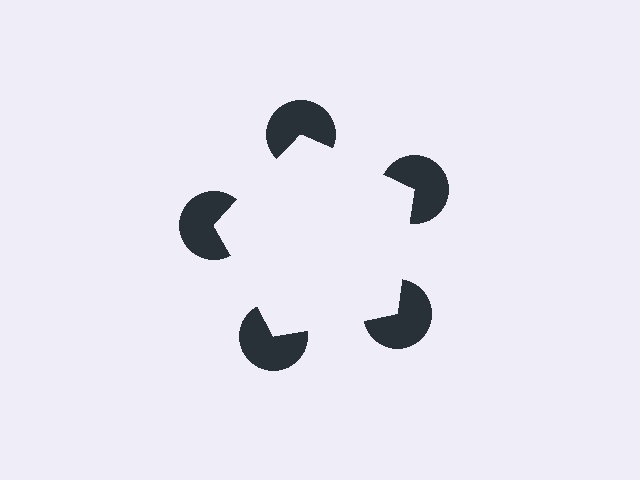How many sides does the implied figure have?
5 sides.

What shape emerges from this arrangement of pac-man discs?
An illusory pentagon — its edges are inferred from the aligned wedge cuts in the pac-man discs, not physically drawn.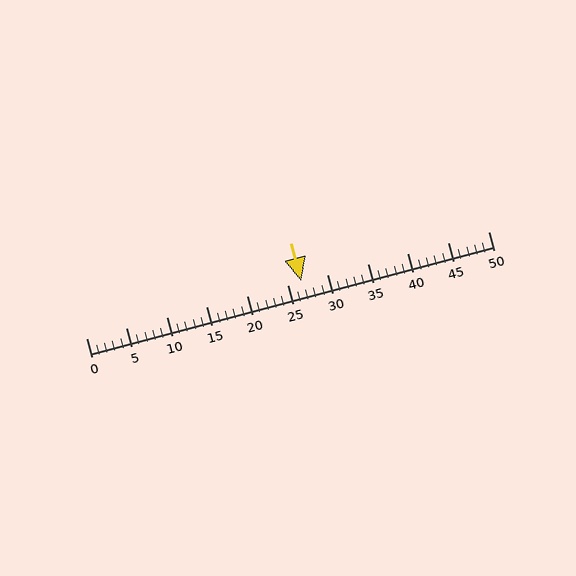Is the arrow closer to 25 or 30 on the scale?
The arrow is closer to 25.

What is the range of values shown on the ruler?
The ruler shows values from 0 to 50.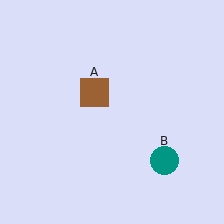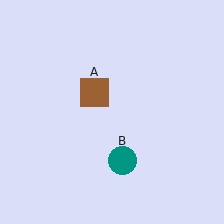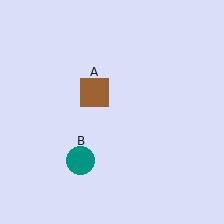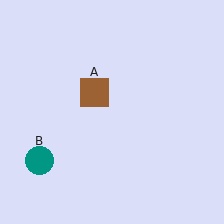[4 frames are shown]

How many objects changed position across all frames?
1 object changed position: teal circle (object B).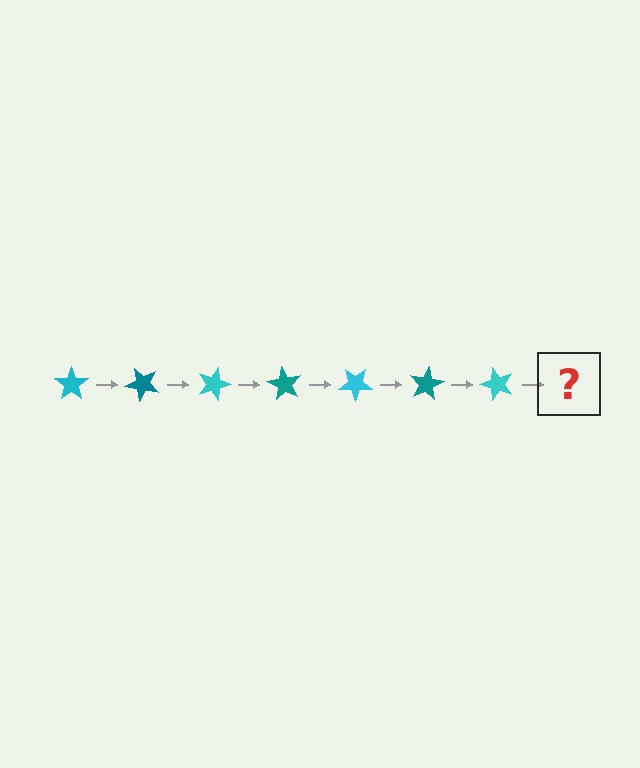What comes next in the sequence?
The next element should be a teal star, rotated 315 degrees from the start.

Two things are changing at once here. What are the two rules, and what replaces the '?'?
The two rules are that it rotates 45 degrees each step and the color cycles through cyan and teal. The '?' should be a teal star, rotated 315 degrees from the start.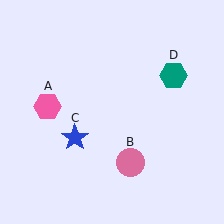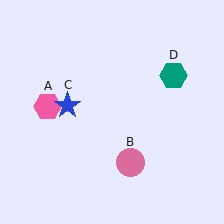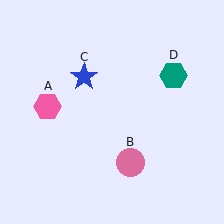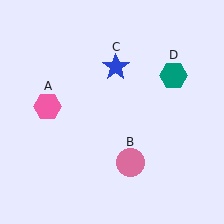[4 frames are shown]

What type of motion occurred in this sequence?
The blue star (object C) rotated clockwise around the center of the scene.